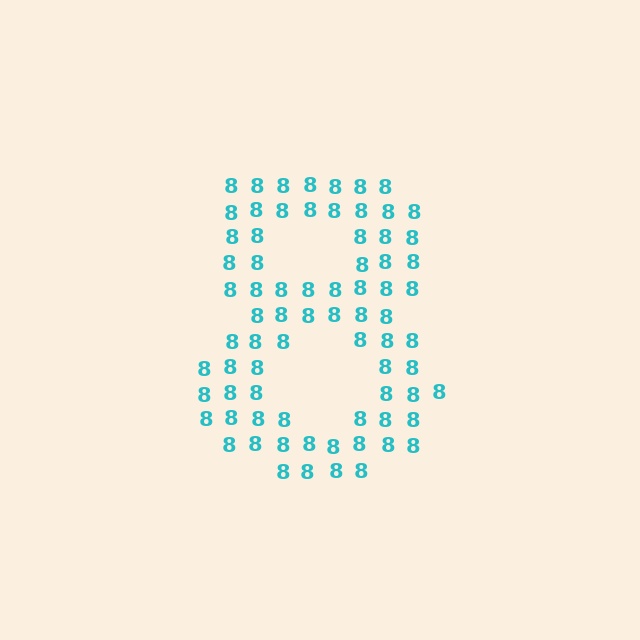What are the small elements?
The small elements are digit 8's.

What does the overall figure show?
The overall figure shows the digit 8.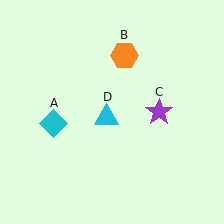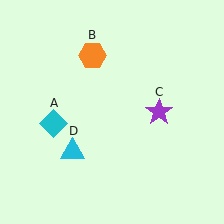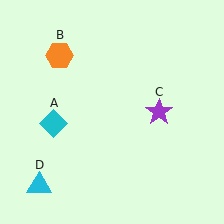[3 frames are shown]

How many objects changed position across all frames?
2 objects changed position: orange hexagon (object B), cyan triangle (object D).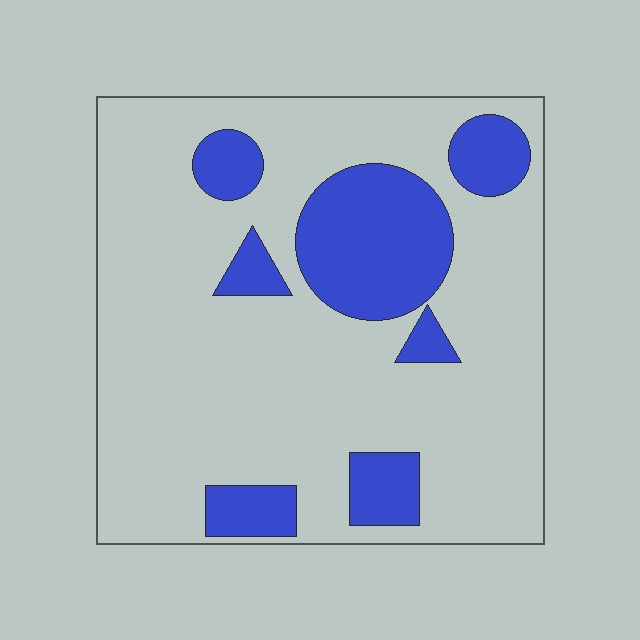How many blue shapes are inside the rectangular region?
7.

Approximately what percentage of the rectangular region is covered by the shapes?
Approximately 20%.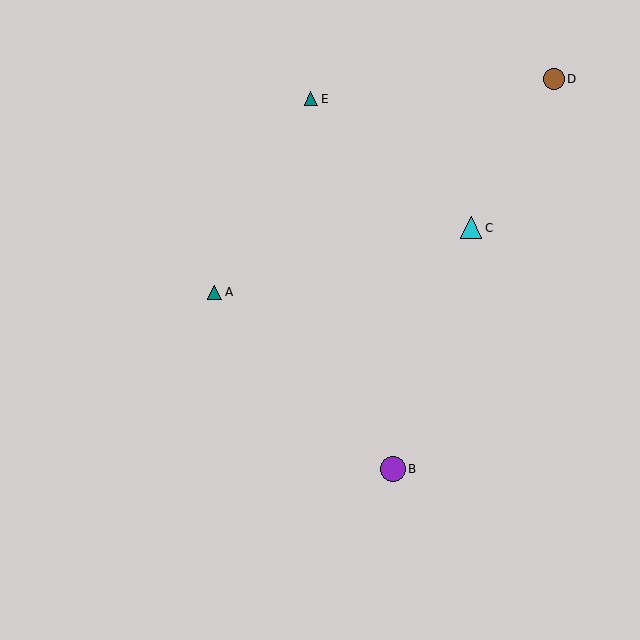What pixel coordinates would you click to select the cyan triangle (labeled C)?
Click at (471, 228) to select the cyan triangle C.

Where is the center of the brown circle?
The center of the brown circle is at (554, 79).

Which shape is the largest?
The purple circle (labeled B) is the largest.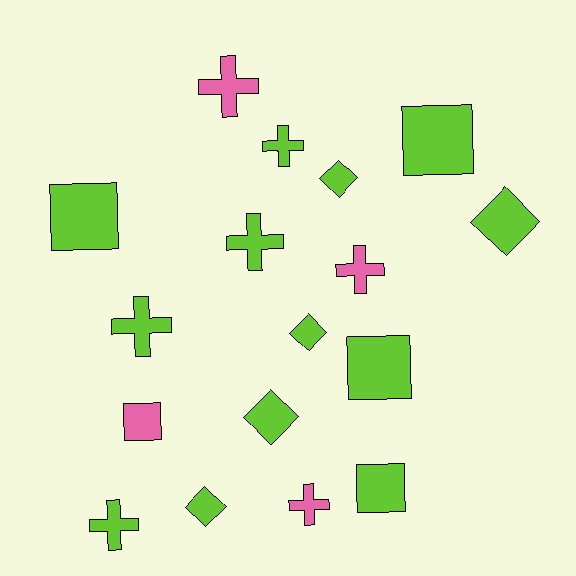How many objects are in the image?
There are 17 objects.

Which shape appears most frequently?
Cross, with 7 objects.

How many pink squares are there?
There is 1 pink square.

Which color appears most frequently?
Lime, with 13 objects.